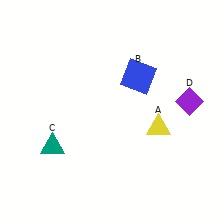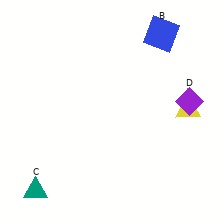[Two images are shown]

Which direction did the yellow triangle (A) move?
The yellow triangle (A) moved right.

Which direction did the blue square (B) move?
The blue square (B) moved up.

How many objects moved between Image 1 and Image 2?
3 objects moved between the two images.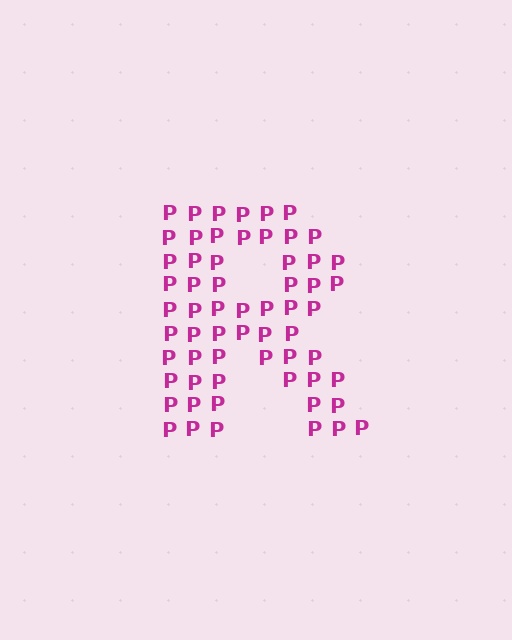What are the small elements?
The small elements are letter P's.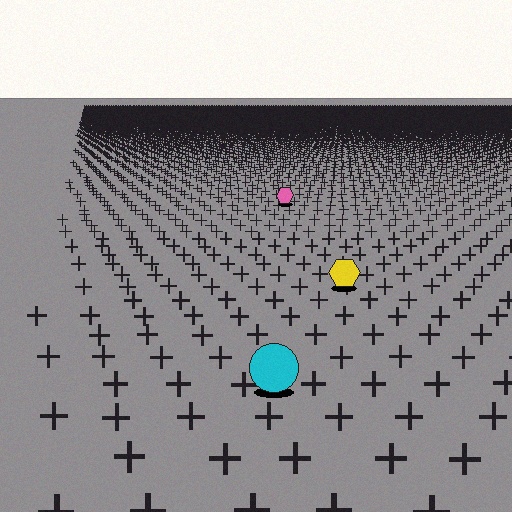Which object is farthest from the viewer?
The pink hexagon is farthest from the viewer. It appears smaller and the ground texture around it is denser.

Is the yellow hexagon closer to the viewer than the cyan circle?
No. The cyan circle is closer — you can tell from the texture gradient: the ground texture is coarser near it.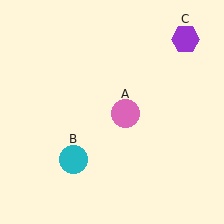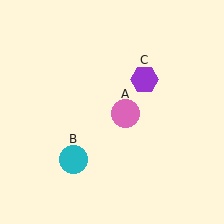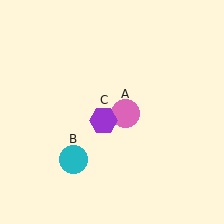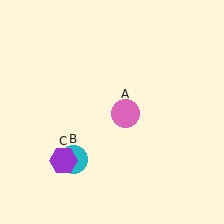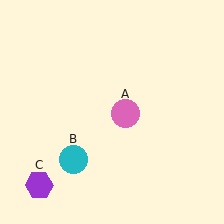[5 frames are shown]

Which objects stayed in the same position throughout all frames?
Pink circle (object A) and cyan circle (object B) remained stationary.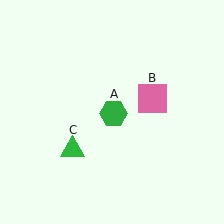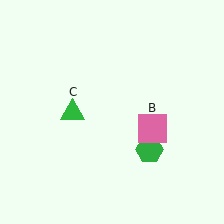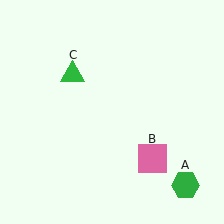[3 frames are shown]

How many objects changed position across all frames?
3 objects changed position: green hexagon (object A), pink square (object B), green triangle (object C).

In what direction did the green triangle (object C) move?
The green triangle (object C) moved up.